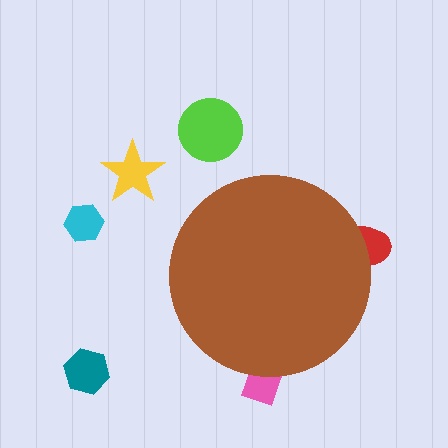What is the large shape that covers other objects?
A brown circle.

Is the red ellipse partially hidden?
Yes, the red ellipse is partially hidden behind the brown circle.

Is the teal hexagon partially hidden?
No, the teal hexagon is fully visible.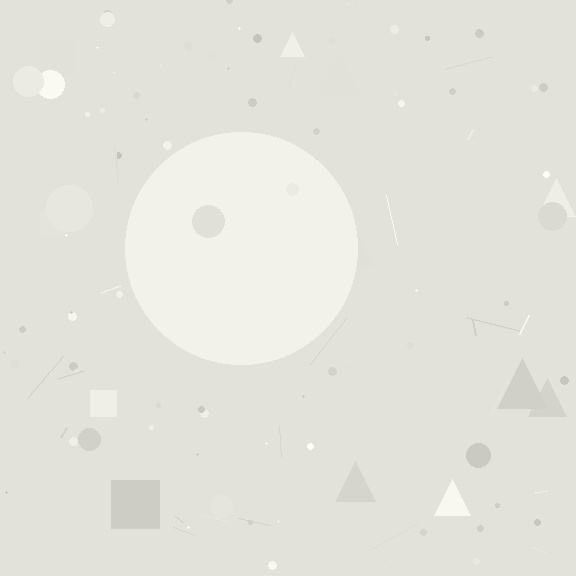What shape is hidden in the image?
A circle is hidden in the image.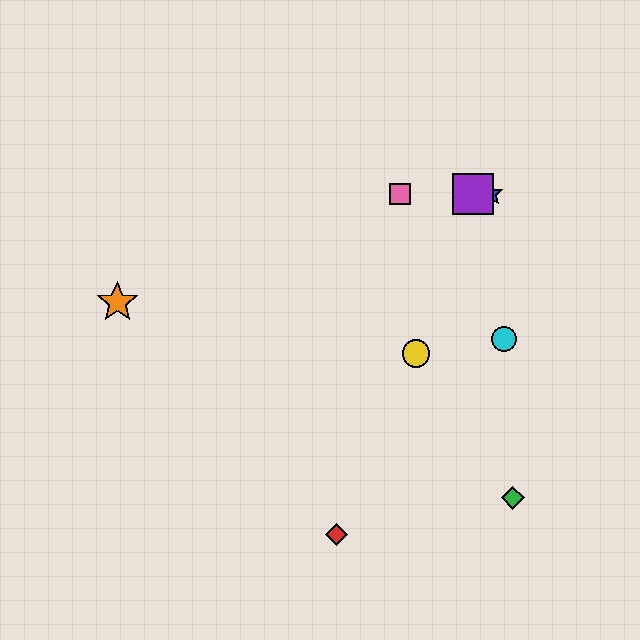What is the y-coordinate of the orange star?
The orange star is at y≈302.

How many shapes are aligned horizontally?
3 shapes (the blue star, the purple square, the pink square) are aligned horizontally.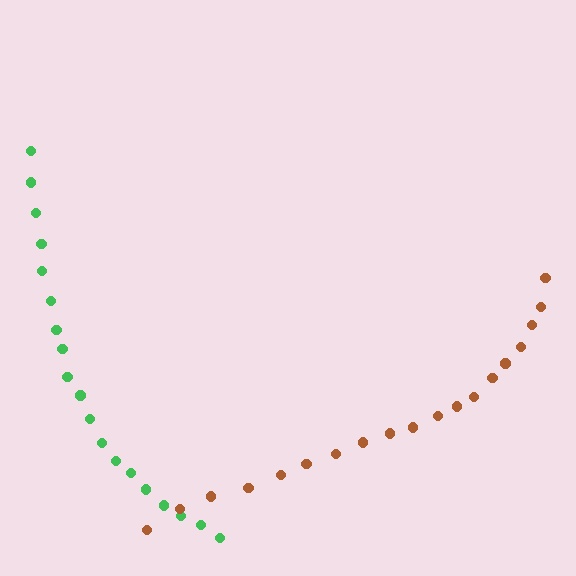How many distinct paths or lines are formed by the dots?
There are 2 distinct paths.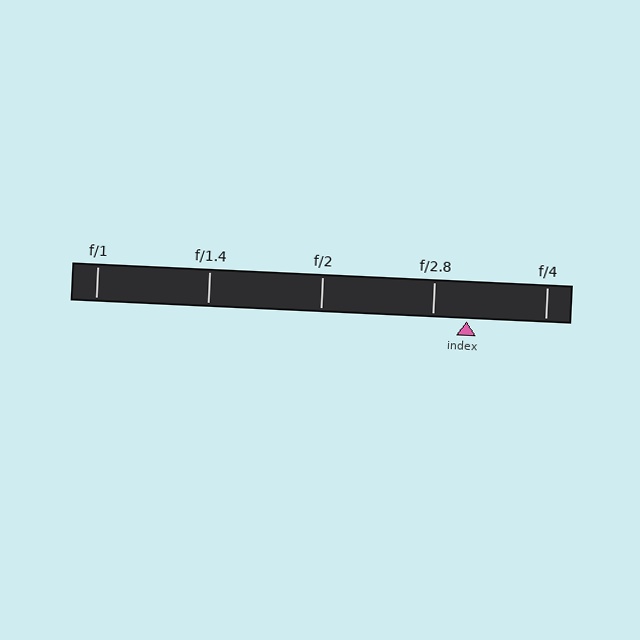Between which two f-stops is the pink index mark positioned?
The index mark is between f/2.8 and f/4.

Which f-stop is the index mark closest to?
The index mark is closest to f/2.8.